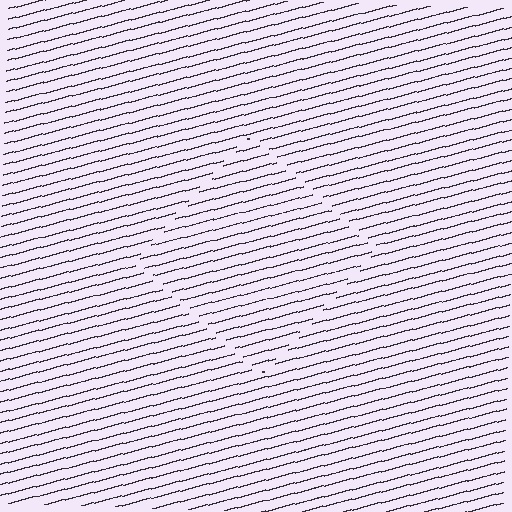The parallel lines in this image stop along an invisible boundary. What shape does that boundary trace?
An illusory square. The interior of the shape contains the same grating, shifted by half a period — the contour is defined by the phase discontinuity where line-ends from the inner and outer gratings abut.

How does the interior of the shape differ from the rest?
The interior of the shape contains the same grating, shifted by half a period — the contour is defined by the phase discontinuity where line-ends from the inner and outer gratings abut.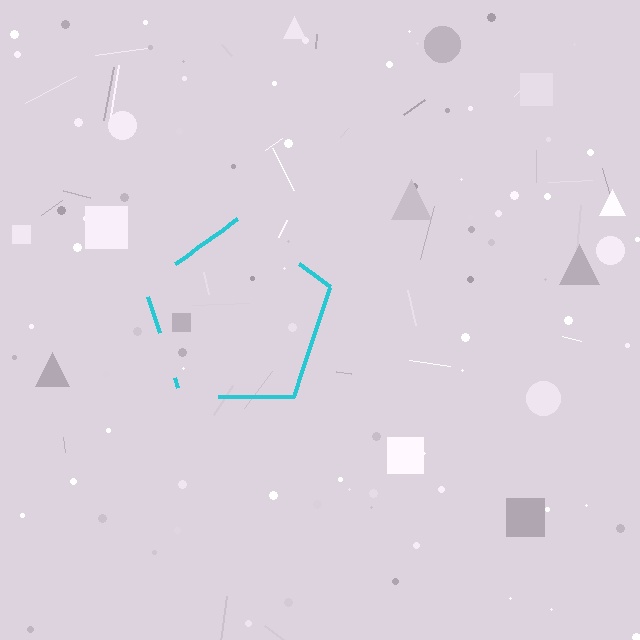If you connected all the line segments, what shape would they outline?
They would outline a pentagon.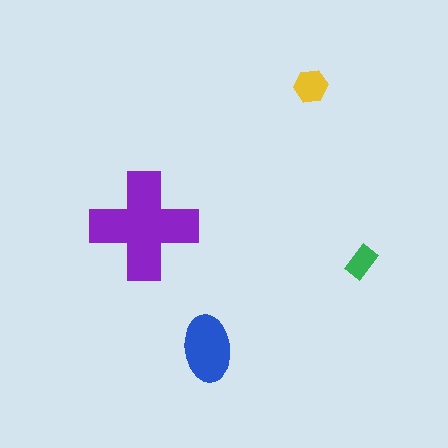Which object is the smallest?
The green rectangle.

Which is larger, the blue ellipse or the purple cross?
The purple cross.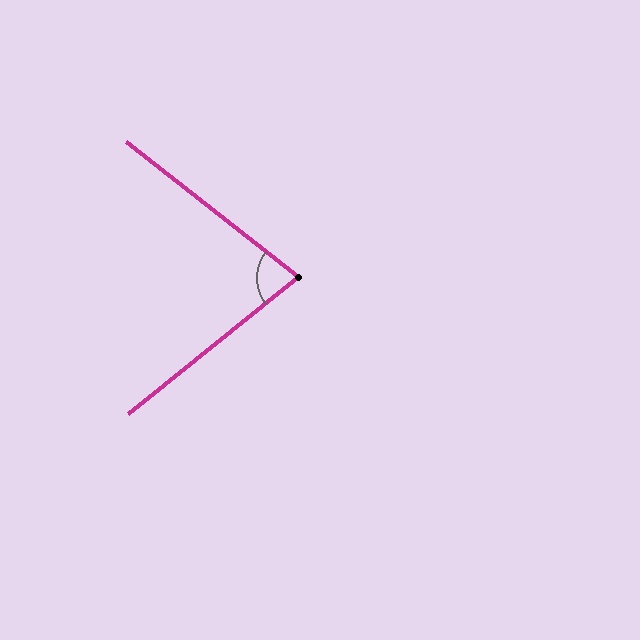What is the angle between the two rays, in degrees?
Approximately 77 degrees.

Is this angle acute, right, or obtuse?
It is acute.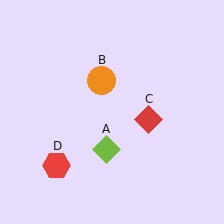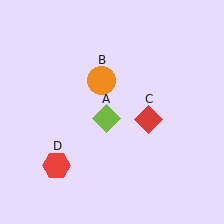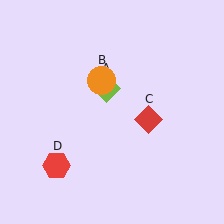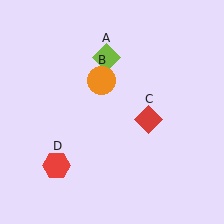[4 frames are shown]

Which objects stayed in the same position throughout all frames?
Orange circle (object B) and red diamond (object C) and red hexagon (object D) remained stationary.